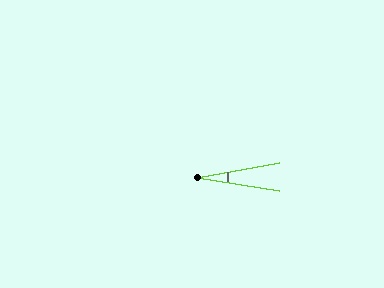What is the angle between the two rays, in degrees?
Approximately 19 degrees.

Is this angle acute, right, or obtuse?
It is acute.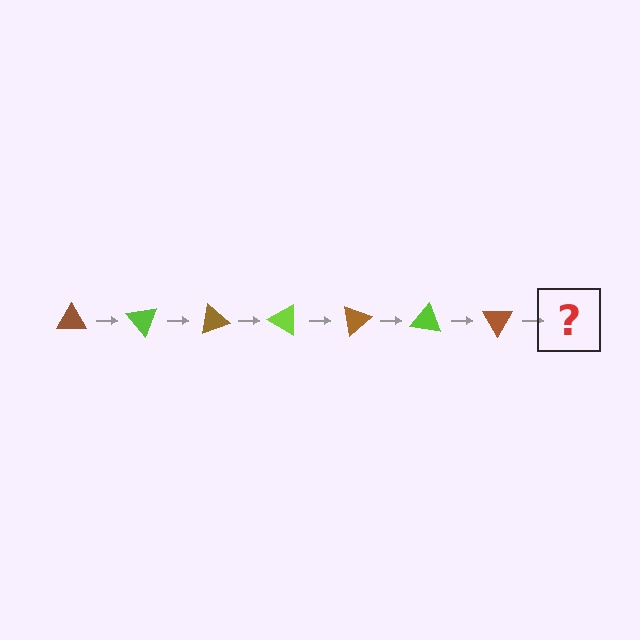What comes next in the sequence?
The next element should be a lime triangle, rotated 350 degrees from the start.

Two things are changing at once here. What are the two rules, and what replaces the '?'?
The two rules are that it rotates 50 degrees each step and the color cycles through brown and lime. The '?' should be a lime triangle, rotated 350 degrees from the start.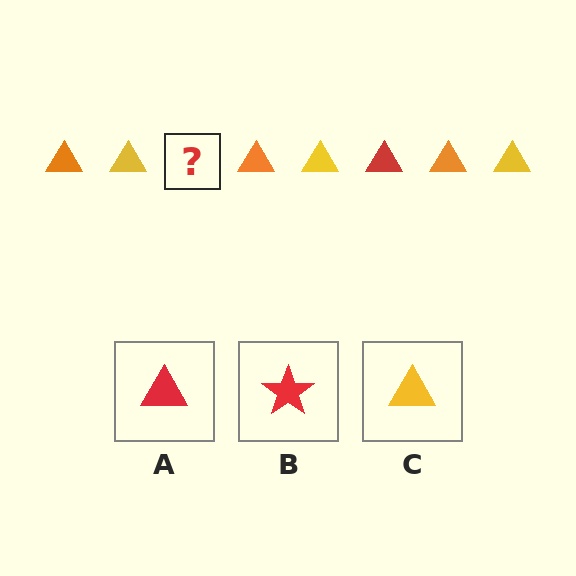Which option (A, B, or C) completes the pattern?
A.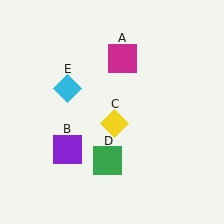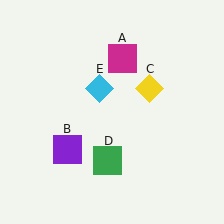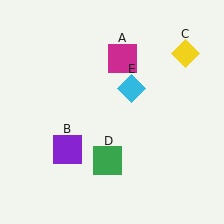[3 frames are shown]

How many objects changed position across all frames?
2 objects changed position: yellow diamond (object C), cyan diamond (object E).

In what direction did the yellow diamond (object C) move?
The yellow diamond (object C) moved up and to the right.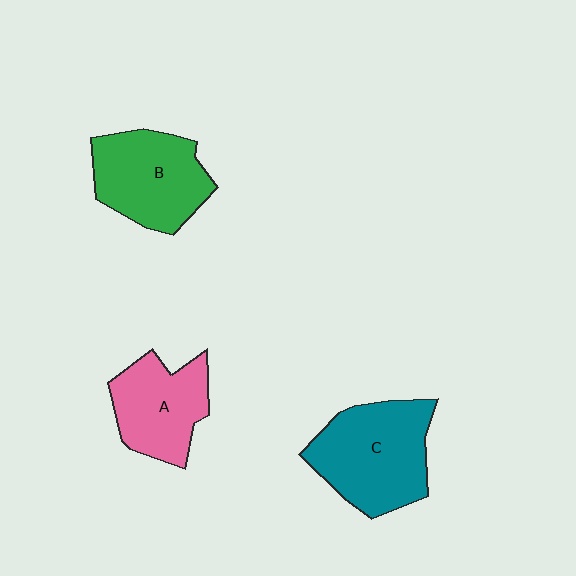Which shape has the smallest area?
Shape A (pink).